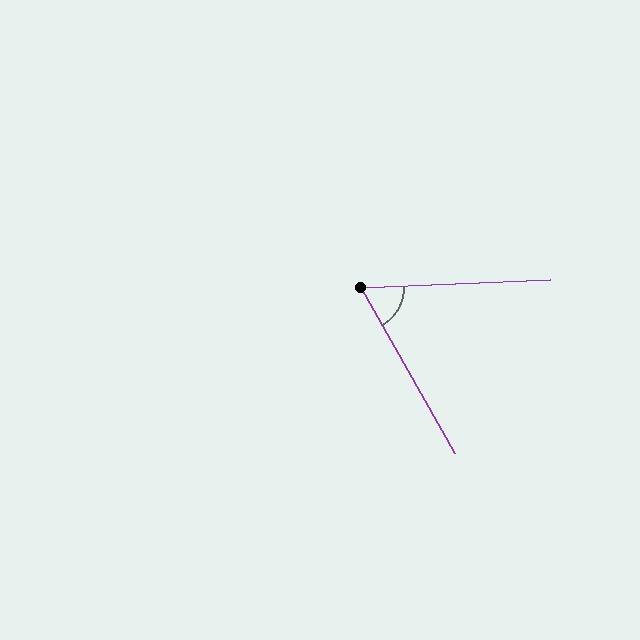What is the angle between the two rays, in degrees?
Approximately 63 degrees.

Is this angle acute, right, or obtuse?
It is acute.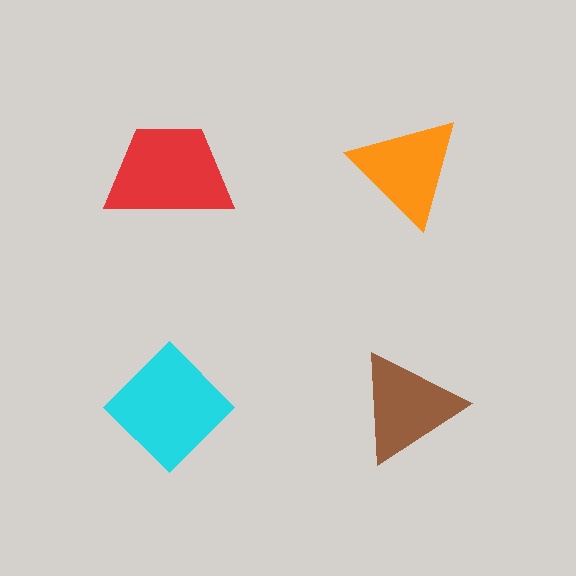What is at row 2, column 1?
A cyan diamond.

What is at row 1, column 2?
An orange triangle.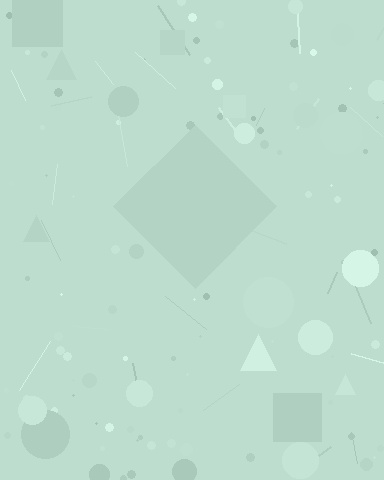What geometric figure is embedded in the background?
A diamond is embedded in the background.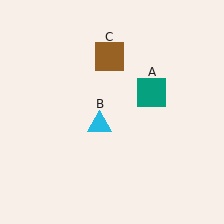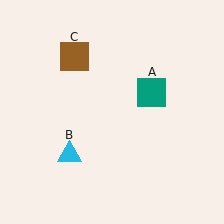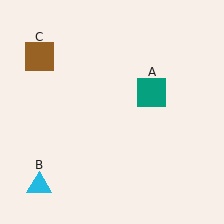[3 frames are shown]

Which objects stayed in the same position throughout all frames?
Teal square (object A) remained stationary.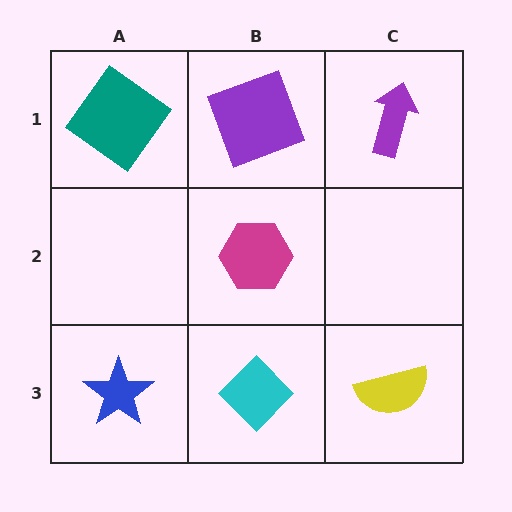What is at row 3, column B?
A cyan diamond.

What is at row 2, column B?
A magenta hexagon.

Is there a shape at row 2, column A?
No, that cell is empty.